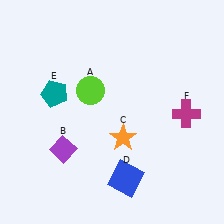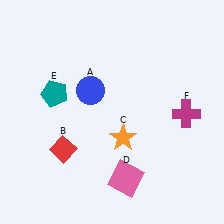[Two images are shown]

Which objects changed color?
A changed from lime to blue. B changed from purple to red. D changed from blue to pink.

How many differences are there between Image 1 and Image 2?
There are 3 differences between the two images.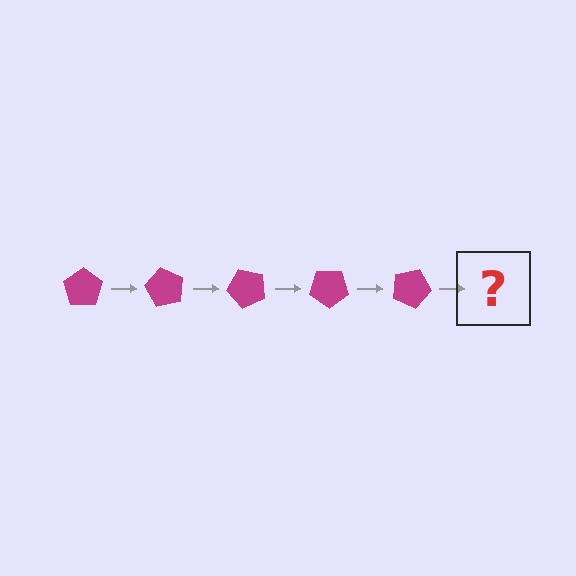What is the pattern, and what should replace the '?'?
The pattern is that the pentagon rotates 60 degrees each step. The '?' should be a magenta pentagon rotated 300 degrees.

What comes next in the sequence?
The next element should be a magenta pentagon rotated 300 degrees.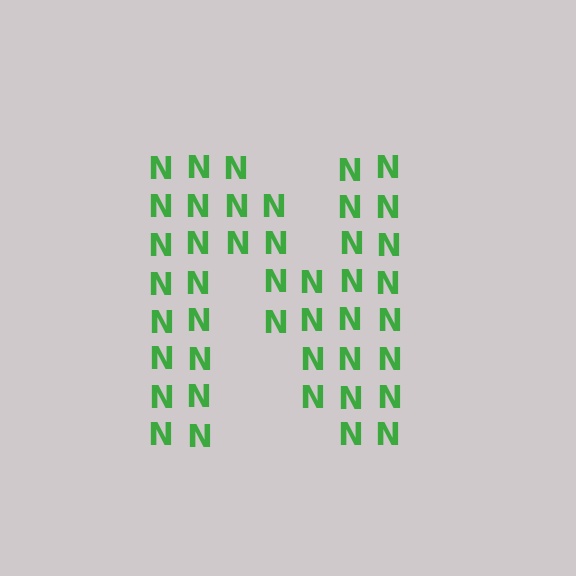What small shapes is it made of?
It is made of small letter N's.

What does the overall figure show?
The overall figure shows the letter N.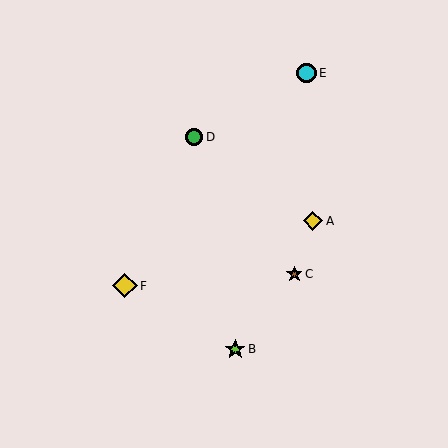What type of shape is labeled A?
Shape A is a yellow diamond.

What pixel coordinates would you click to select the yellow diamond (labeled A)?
Click at (313, 221) to select the yellow diamond A.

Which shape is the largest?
The yellow diamond (labeled F) is the largest.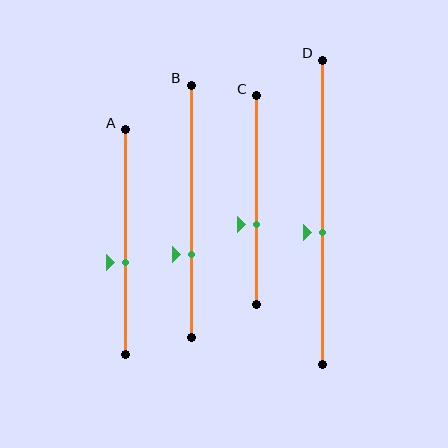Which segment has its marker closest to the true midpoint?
Segment D has its marker closest to the true midpoint.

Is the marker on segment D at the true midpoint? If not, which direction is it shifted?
No, the marker on segment D is shifted downward by about 7% of the segment length.